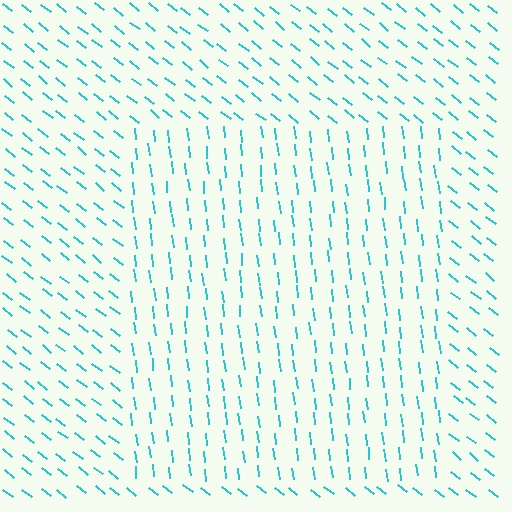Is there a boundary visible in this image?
Yes, there is a texture boundary formed by a change in line orientation.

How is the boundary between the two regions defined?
The boundary is defined purely by a change in line orientation (approximately 45 degrees difference). All lines are the same color and thickness.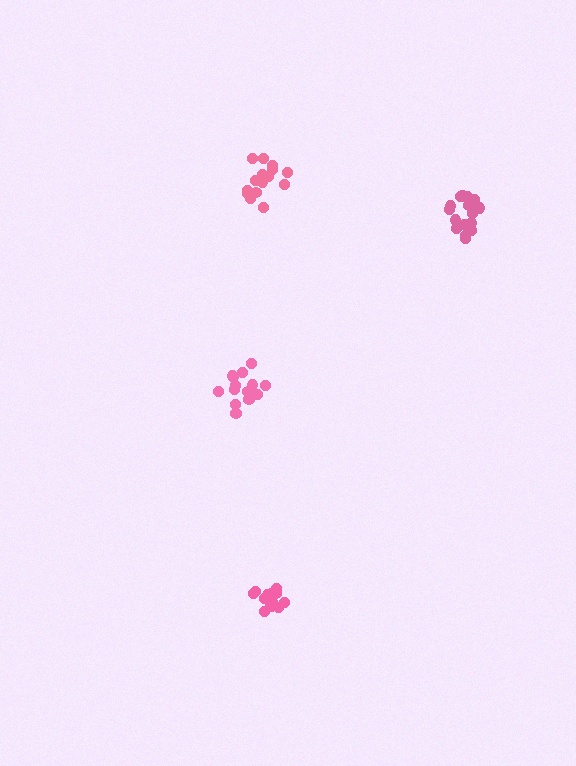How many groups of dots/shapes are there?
There are 4 groups.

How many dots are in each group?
Group 1: 16 dots, Group 2: 16 dots, Group 3: 13 dots, Group 4: 14 dots (59 total).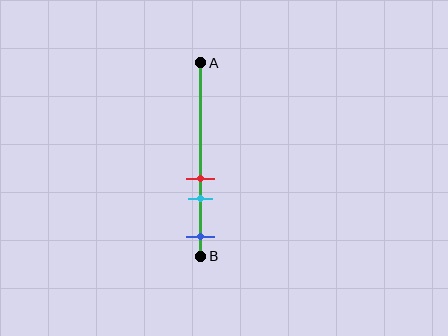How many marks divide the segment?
There are 3 marks dividing the segment.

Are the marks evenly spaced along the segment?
No, the marks are not evenly spaced.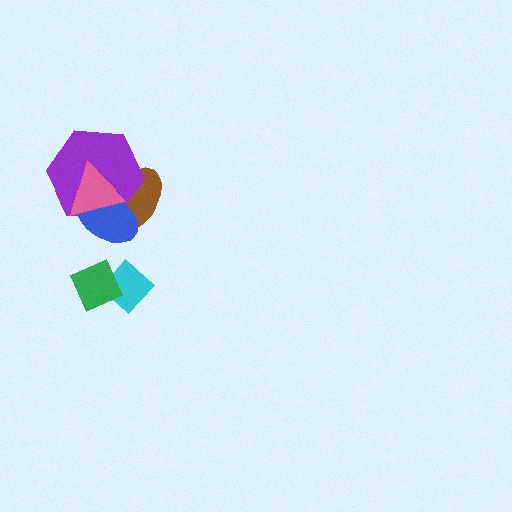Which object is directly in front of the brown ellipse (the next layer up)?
The purple hexagon is directly in front of the brown ellipse.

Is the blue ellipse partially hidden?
Yes, it is partially covered by another shape.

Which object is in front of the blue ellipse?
The pink triangle is in front of the blue ellipse.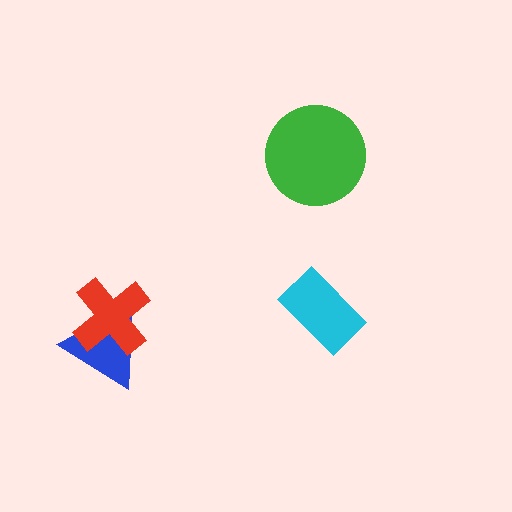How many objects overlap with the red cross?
1 object overlaps with the red cross.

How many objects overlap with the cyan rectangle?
0 objects overlap with the cyan rectangle.